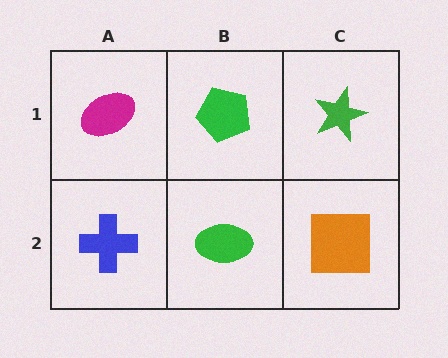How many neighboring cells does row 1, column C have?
2.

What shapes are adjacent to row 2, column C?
A green star (row 1, column C), a green ellipse (row 2, column B).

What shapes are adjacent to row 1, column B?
A green ellipse (row 2, column B), a magenta ellipse (row 1, column A), a green star (row 1, column C).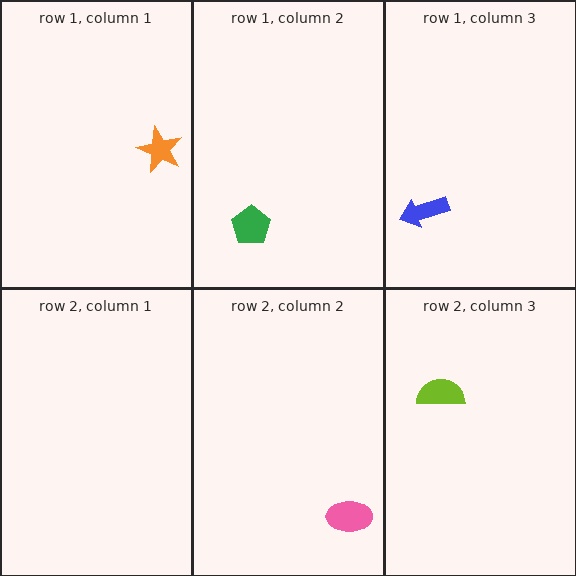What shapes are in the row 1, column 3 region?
The blue arrow.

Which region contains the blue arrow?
The row 1, column 3 region.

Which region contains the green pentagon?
The row 1, column 2 region.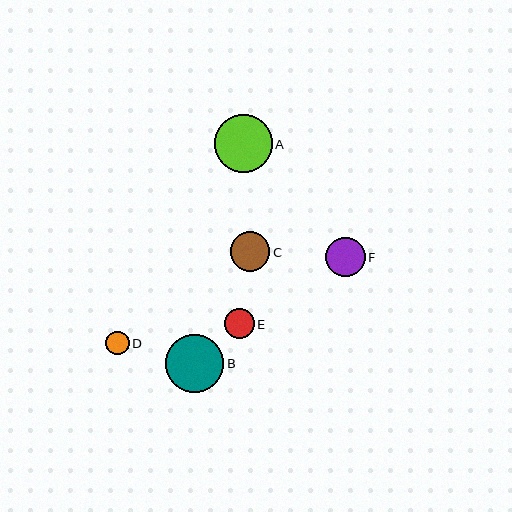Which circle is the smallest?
Circle D is the smallest with a size of approximately 23 pixels.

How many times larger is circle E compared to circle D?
Circle E is approximately 1.3 times the size of circle D.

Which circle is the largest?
Circle B is the largest with a size of approximately 59 pixels.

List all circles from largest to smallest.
From largest to smallest: B, A, F, C, E, D.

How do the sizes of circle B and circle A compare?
Circle B and circle A are approximately the same size.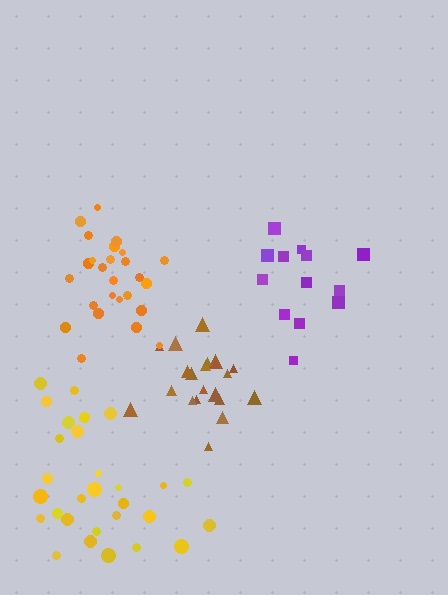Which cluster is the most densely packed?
Brown.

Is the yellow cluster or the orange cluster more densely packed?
Orange.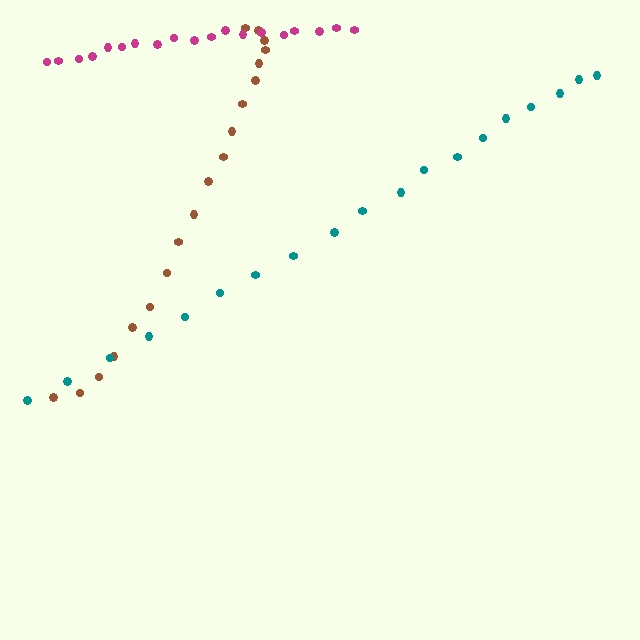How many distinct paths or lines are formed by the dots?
There are 3 distinct paths.